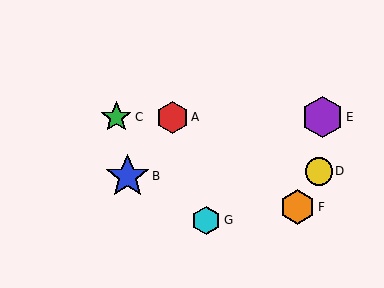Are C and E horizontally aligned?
Yes, both are at y≈117.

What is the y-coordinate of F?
Object F is at y≈207.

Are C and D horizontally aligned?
No, C is at y≈117 and D is at y≈171.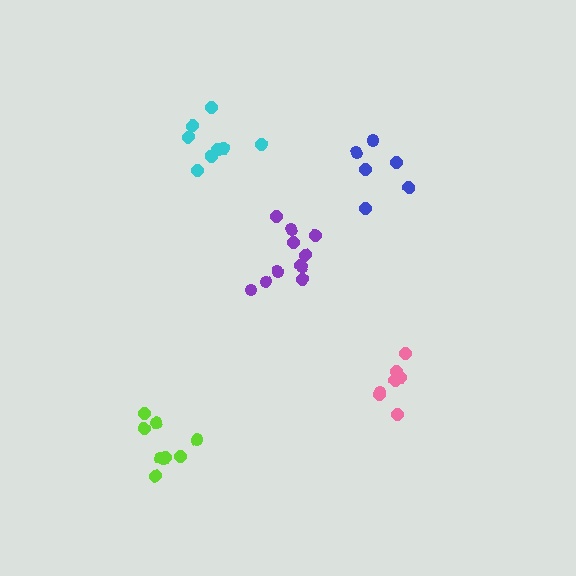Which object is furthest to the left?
The lime cluster is leftmost.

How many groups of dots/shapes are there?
There are 5 groups.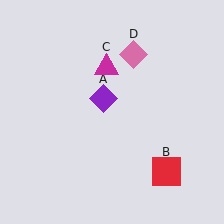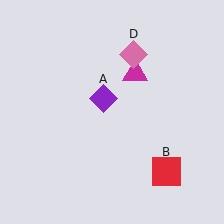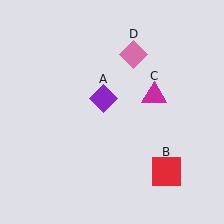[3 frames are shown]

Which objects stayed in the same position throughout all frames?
Purple diamond (object A) and red square (object B) and pink diamond (object D) remained stationary.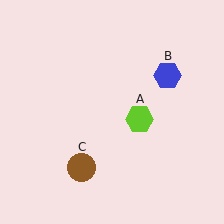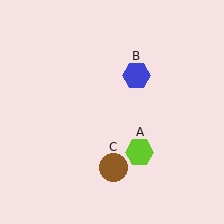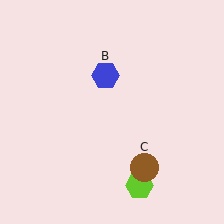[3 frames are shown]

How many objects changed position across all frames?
3 objects changed position: lime hexagon (object A), blue hexagon (object B), brown circle (object C).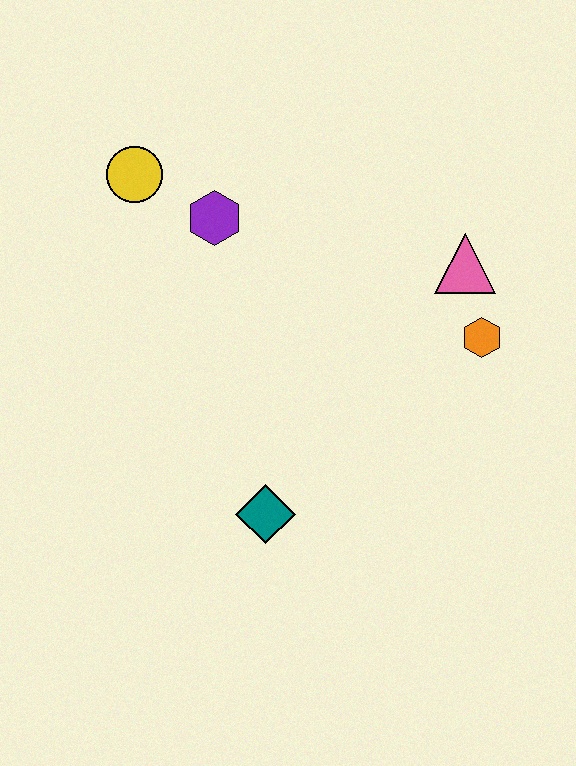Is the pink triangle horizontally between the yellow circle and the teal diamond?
No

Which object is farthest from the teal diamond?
The yellow circle is farthest from the teal diamond.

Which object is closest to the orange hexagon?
The pink triangle is closest to the orange hexagon.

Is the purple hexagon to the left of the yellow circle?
No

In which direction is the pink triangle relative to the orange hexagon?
The pink triangle is above the orange hexagon.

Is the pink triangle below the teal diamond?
No